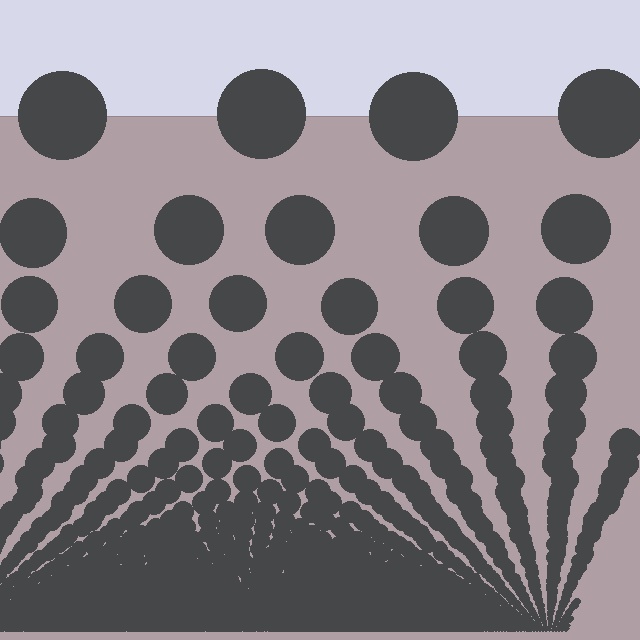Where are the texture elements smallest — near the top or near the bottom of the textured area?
Near the bottom.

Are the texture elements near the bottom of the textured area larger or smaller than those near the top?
Smaller. The gradient is inverted — elements near the bottom are smaller and denser.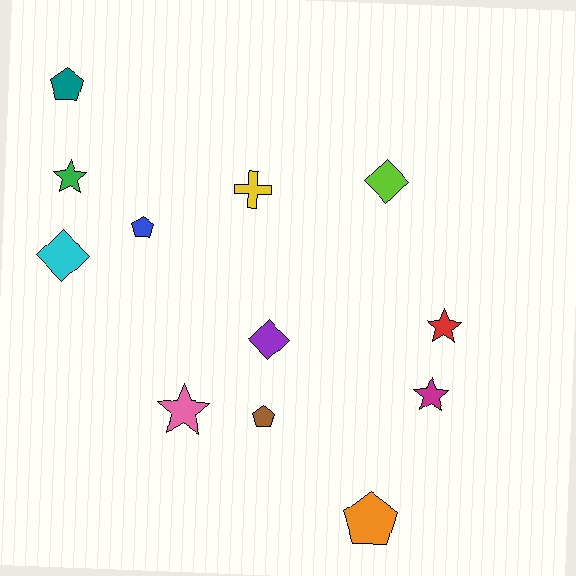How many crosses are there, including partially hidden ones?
There is 1 cross.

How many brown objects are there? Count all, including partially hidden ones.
There is 1 brown object.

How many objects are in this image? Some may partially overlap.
There are 12 objects.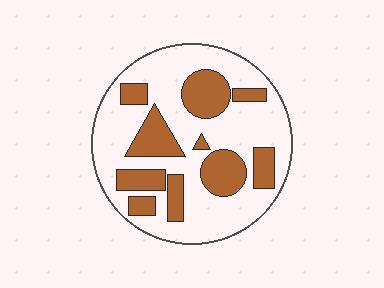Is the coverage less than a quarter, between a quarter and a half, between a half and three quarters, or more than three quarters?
Between a quarter and a half.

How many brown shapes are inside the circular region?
10.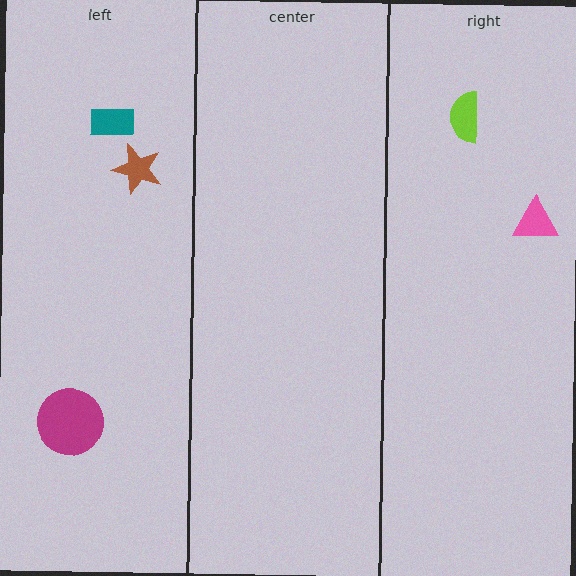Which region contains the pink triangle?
The right region.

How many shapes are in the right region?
2.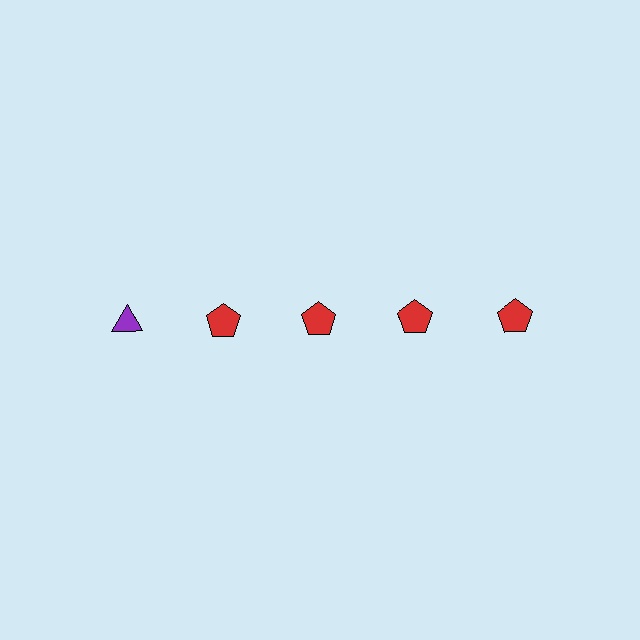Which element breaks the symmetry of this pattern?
The purple triangle in the top row, leftmost column breaks the symmetry. All other shapes are red pentagons.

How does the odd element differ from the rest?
It differs in both color (purple instead of red) and shape (triangle instead of pentagon).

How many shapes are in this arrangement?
There are 5 shapes arranged in a grid pattern.